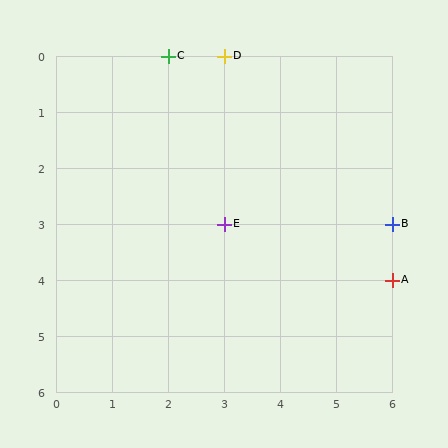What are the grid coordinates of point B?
Point B is at grid coordinates (6, 3).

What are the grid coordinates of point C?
Point C is at grid coordinates (2, 0).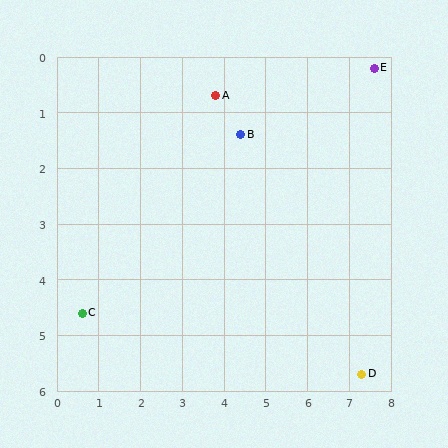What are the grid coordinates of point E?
Point E is at approximately (7.6, 0.2).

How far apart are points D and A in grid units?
Points D and A are about 6.1 grid units apart.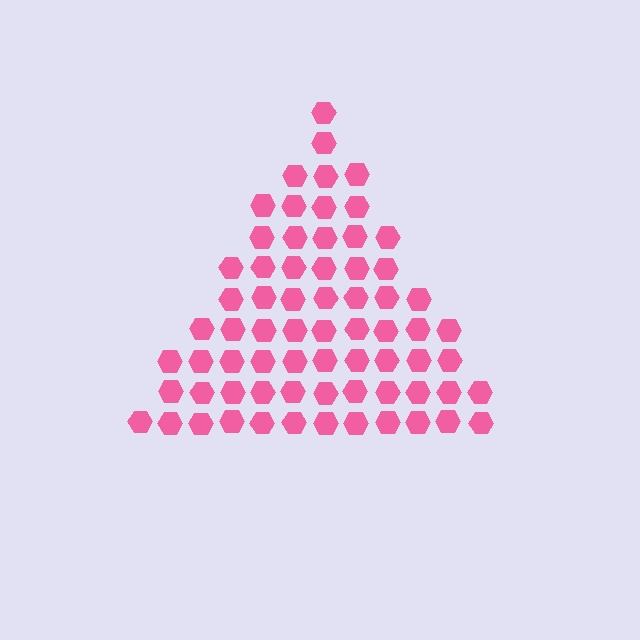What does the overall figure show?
The overall figure shows a triangle.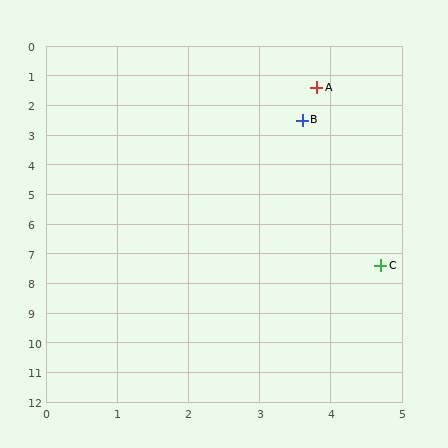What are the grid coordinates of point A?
Point A is at approximately (3.8, 1.4).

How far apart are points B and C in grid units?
Points B and C are about 5.0 grid units apart.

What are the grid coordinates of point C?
Point C is at approximately (4.7, 7.4).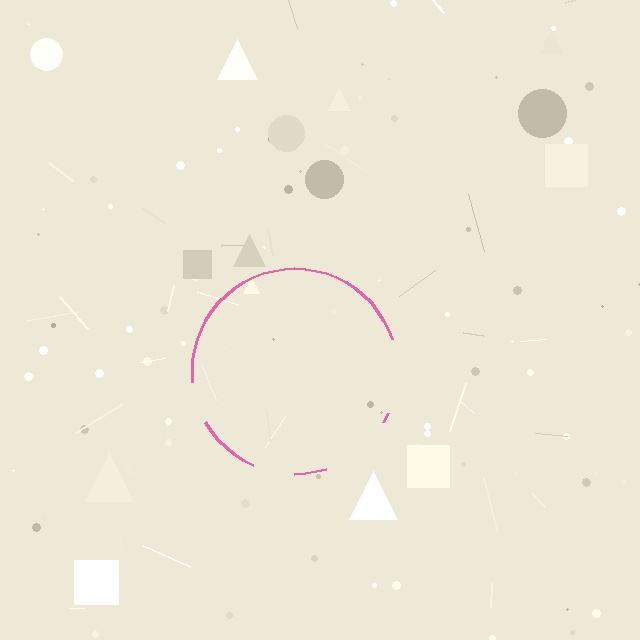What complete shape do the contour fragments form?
The contour fragments form a circle.